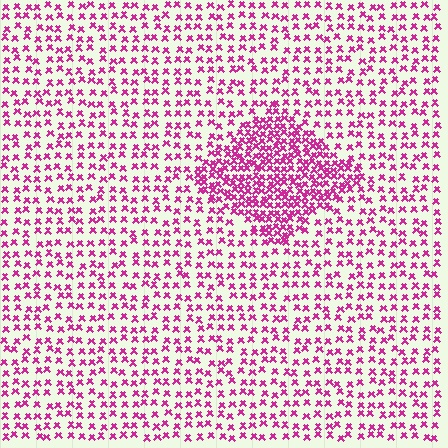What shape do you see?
I see a diamond.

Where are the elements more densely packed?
The elements are more densely packed inside the diamond boundary.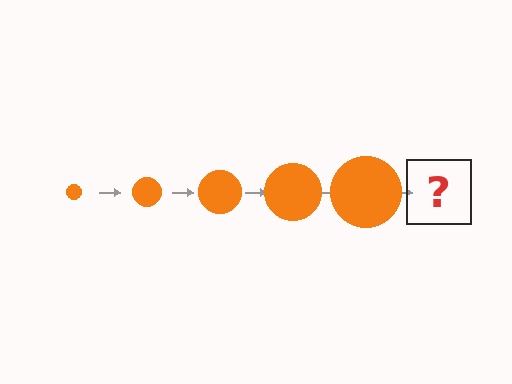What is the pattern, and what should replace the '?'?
The pattern is that the circle gets progressively larger each step. The '?' should be an orange circle, larger than the previous one.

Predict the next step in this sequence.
The next step is an orange circle, larger than the previous one.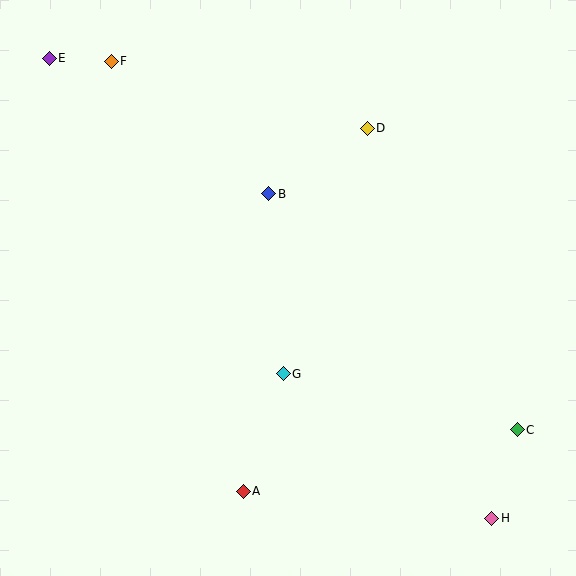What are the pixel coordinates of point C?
Point C is at (517, 430).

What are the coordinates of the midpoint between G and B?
The midpoint between G and B is at (276, 284).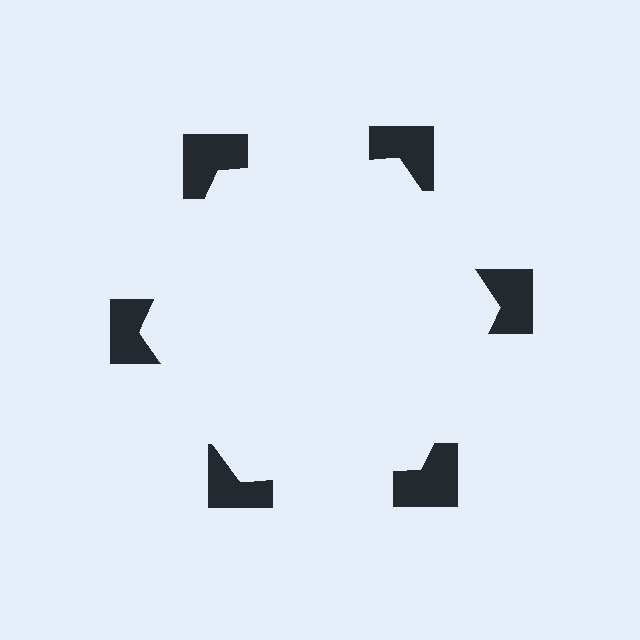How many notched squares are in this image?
There are 6 — one at each vertex of the illusory hexagon.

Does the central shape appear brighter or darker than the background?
It typically appears slightly brighter than the background, even though no actual brightness change is drawn.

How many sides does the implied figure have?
6 sides.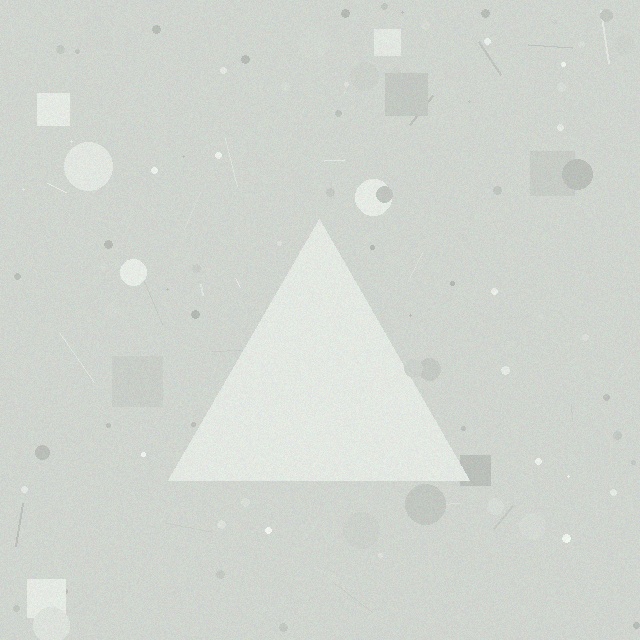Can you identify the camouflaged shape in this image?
The camouflaged shape is a triangle.